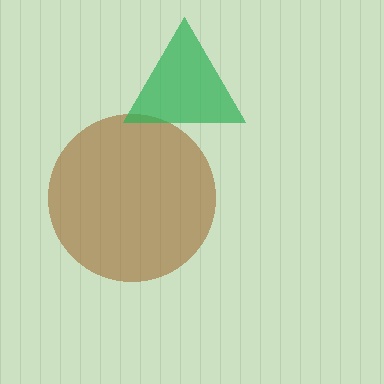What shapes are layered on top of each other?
The layered shapes are: a brown circle, a green triangle.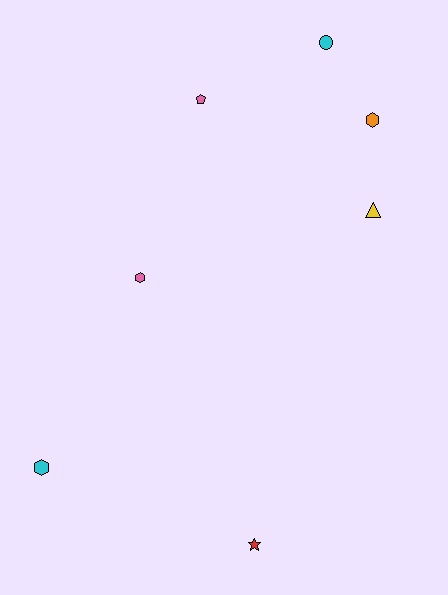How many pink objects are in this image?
There are 2 pink objects.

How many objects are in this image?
There are 7 objects.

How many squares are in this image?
There are no squares.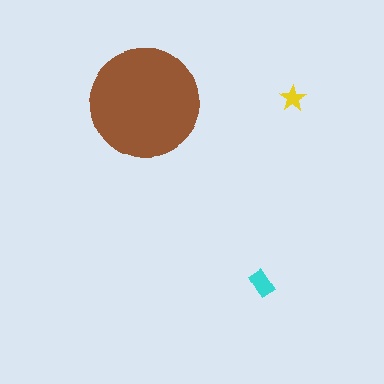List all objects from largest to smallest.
The brown circle, the cyan rectangle, the yellow star.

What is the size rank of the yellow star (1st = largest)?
3rd.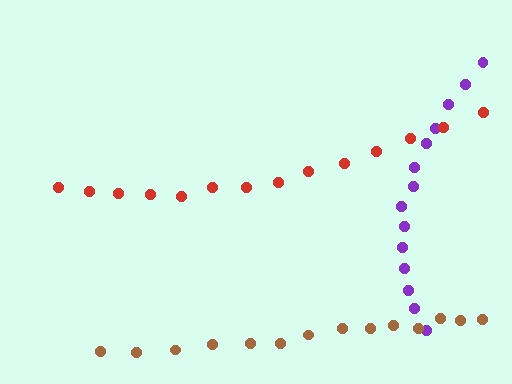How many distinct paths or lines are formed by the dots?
There are 3 distinct paths.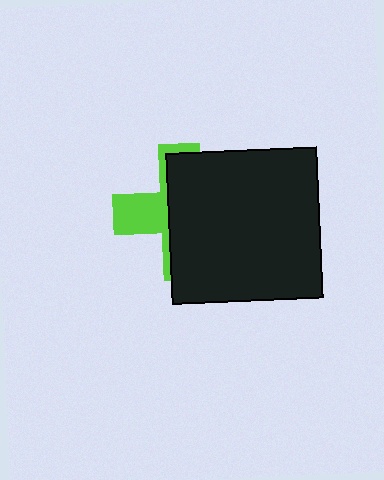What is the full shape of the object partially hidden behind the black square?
The partially hidden object is a lime cross.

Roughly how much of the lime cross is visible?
A small part of it is visible (roughly 34%).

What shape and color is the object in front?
The object in front is a black square.